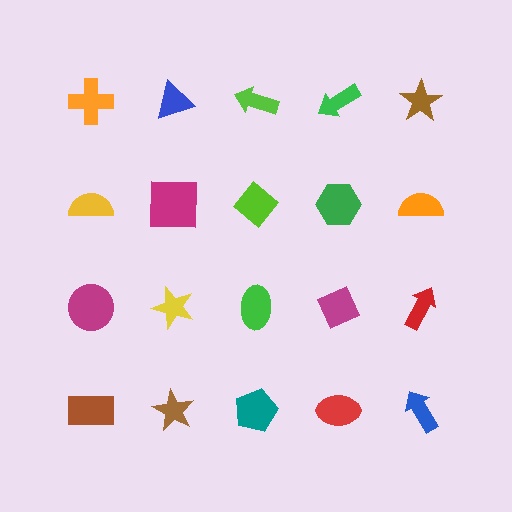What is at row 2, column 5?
An orange semicircle.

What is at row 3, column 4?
A magenta diamond.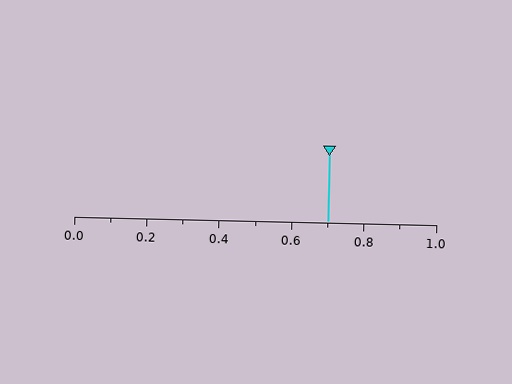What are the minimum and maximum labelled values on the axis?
The axis runs from 0.0 to 1.0.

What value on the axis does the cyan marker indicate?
The marker indicates approximately 0.7.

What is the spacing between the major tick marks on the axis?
The major ticks are spaced 0.2 apart.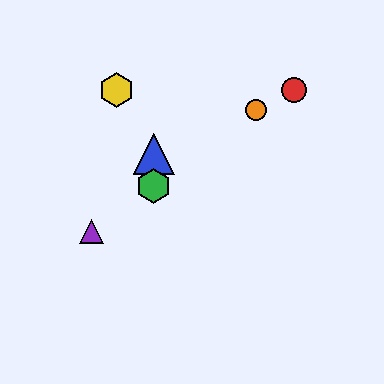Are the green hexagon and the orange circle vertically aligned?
No, the green hexagon is at x≈154 and the orange circle is at x≈256.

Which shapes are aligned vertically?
The blue triangle, the green hexagon are aligned vertically.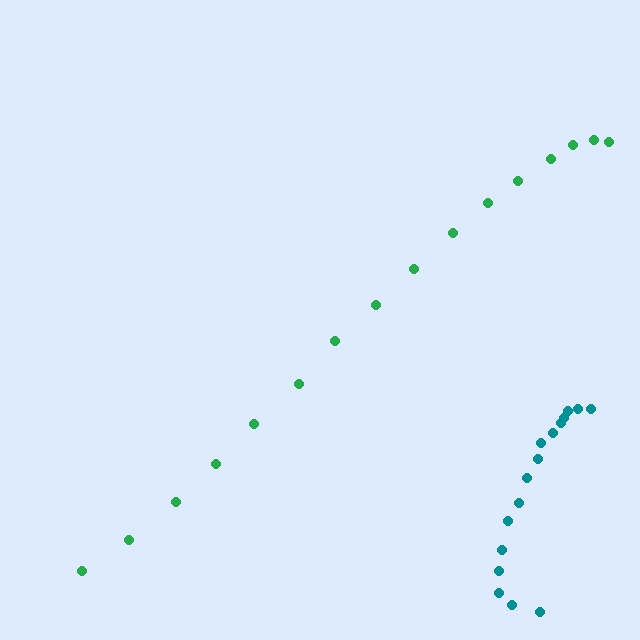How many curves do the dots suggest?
There are 2 distinct paths.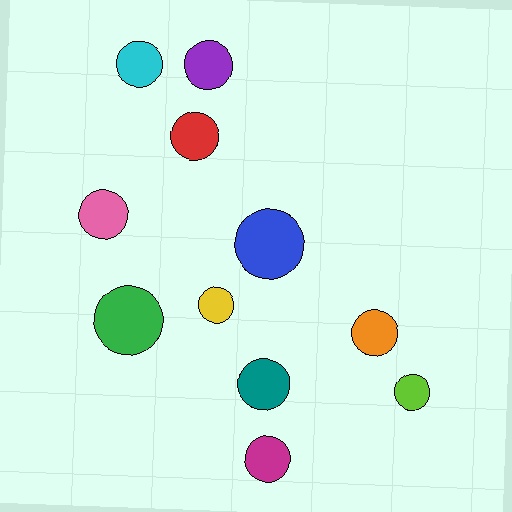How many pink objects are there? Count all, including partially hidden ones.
There is 1 pink object.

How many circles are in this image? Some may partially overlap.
There are 11 circles.